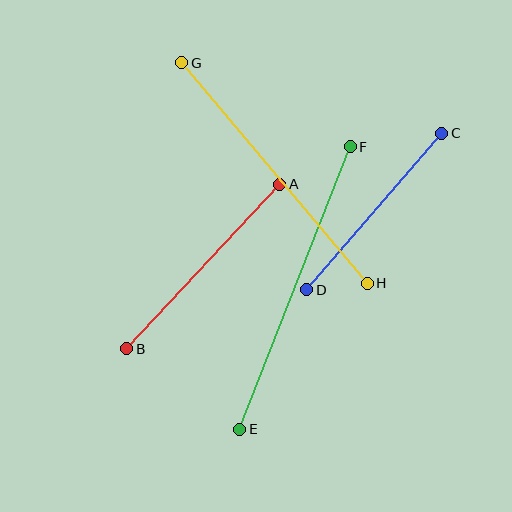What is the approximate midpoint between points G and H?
The midpoint is at approximately (275, 173) pixels.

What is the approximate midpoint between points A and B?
The midpoint is at approximately (203, 267) pixels.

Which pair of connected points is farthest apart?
Points E and F are farthest apart.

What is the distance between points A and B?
The distance is approximately 225 pixels.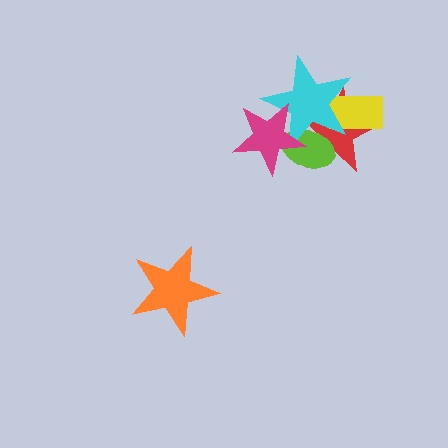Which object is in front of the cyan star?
The magenta star is in front of the cyan star.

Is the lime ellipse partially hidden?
Yes, it is partially covered by another shape.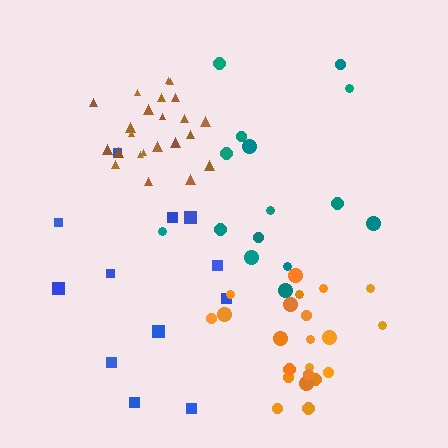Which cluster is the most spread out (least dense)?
Blue.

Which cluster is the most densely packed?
Brown.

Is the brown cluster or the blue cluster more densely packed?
Brown.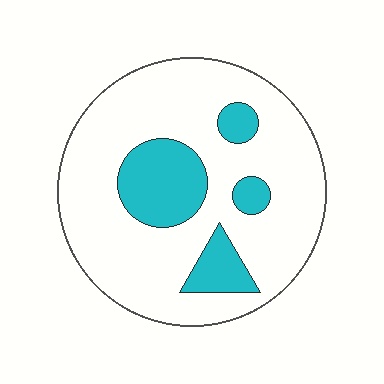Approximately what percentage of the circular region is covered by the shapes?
Approximately 20%.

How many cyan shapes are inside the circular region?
4.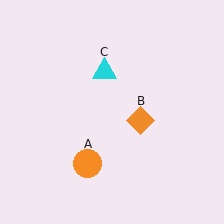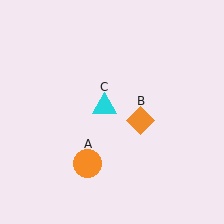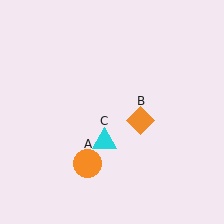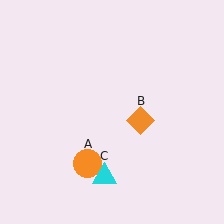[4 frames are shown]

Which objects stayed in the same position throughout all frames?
Orange circle (object A) and orange diamond (object B) remained stationary.